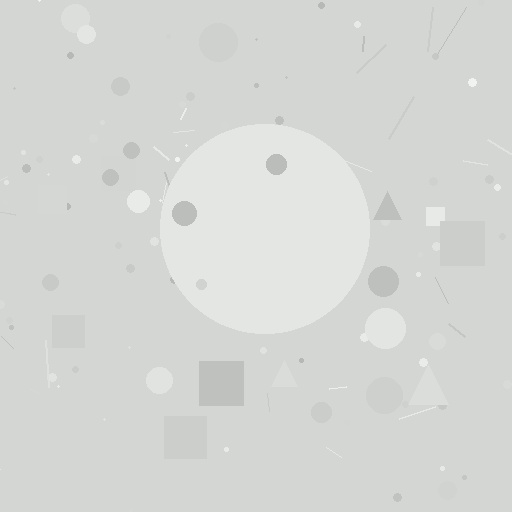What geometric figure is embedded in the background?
A circle is embedded in the background.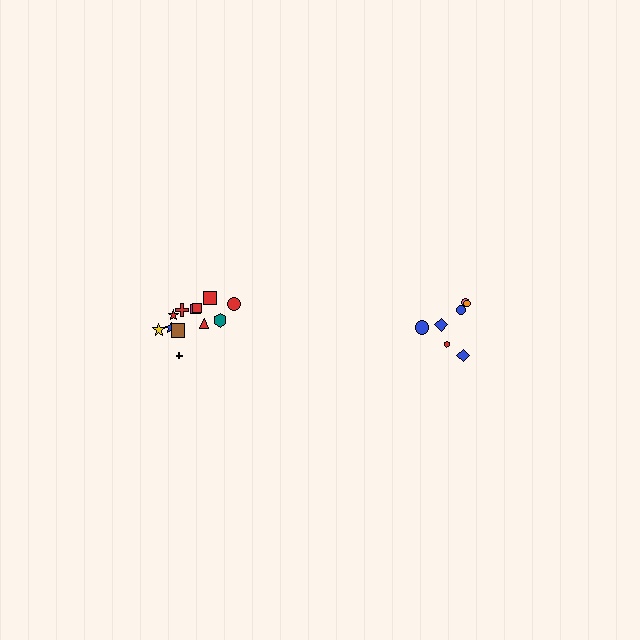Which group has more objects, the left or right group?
The left group.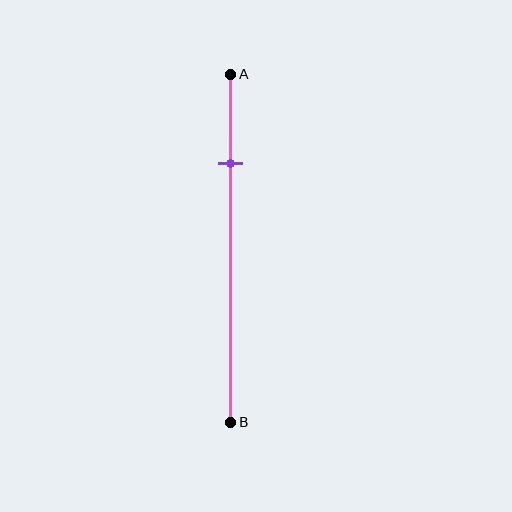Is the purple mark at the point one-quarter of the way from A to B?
Yes, the mark is approximately at the one-quarter point.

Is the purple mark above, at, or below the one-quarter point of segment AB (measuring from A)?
The purple mark is approximately at the one-quarter point of segment AB.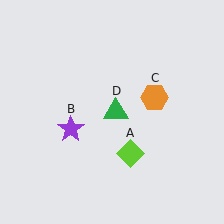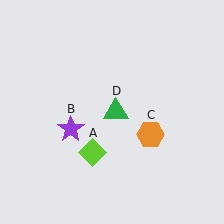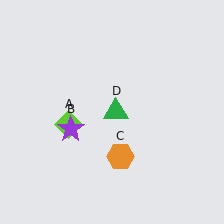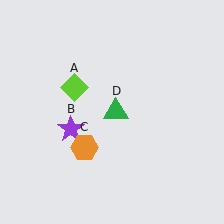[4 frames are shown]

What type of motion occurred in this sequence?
The lime diamond (object A), orange hexagon (object C) rotated clockwise around the center of the scene.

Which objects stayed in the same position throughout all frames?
Purple star (object B) and green triangle (object D) remained stationary.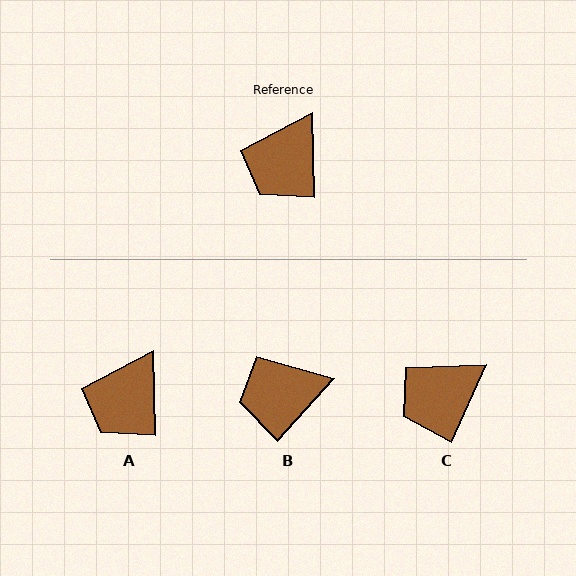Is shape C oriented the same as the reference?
No, it is off by about 26 degrees.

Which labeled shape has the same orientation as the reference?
A.